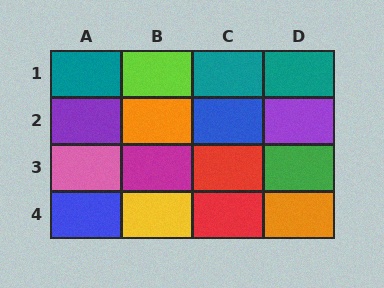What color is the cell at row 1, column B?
Lime.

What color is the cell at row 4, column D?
Orange.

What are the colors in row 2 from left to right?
Purple, orange, blue, purple.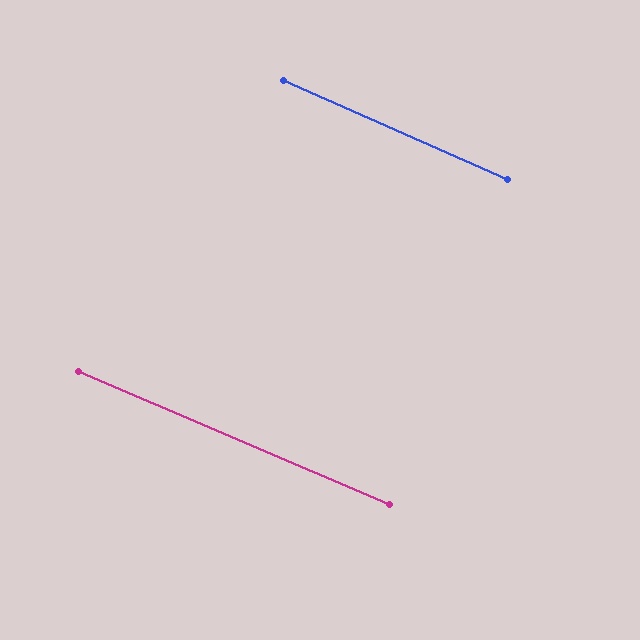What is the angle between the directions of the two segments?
Approximately 1 degree.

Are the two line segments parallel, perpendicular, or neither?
Parallel — their directions differ by only 0.6°.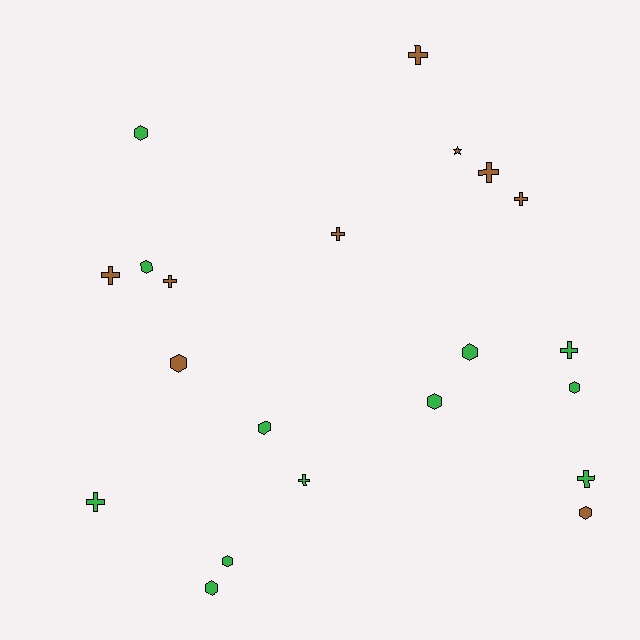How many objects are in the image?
There are 21 objects.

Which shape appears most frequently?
Hexagon, with 10 objects.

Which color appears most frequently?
Green, with 12 objects.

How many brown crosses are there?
There are 6 brown crosses.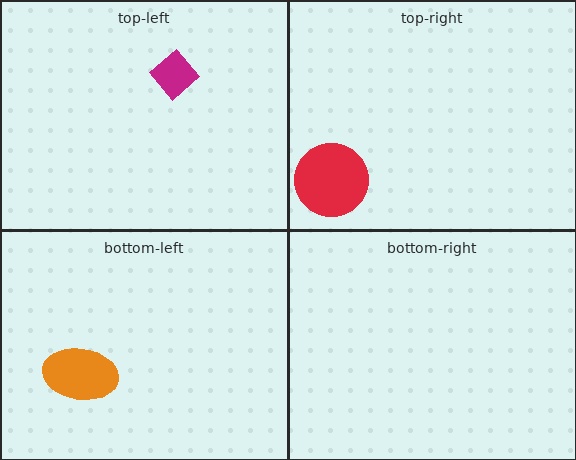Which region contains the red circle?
The top-right region.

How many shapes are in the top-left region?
1.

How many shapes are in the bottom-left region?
1.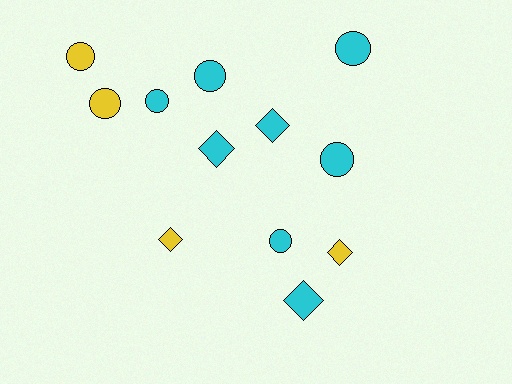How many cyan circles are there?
There are 5 cyan circles.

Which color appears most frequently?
Cyan, with 8 objects.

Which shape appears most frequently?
Circle, with 7 objects.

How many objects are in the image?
There are 12 objects.